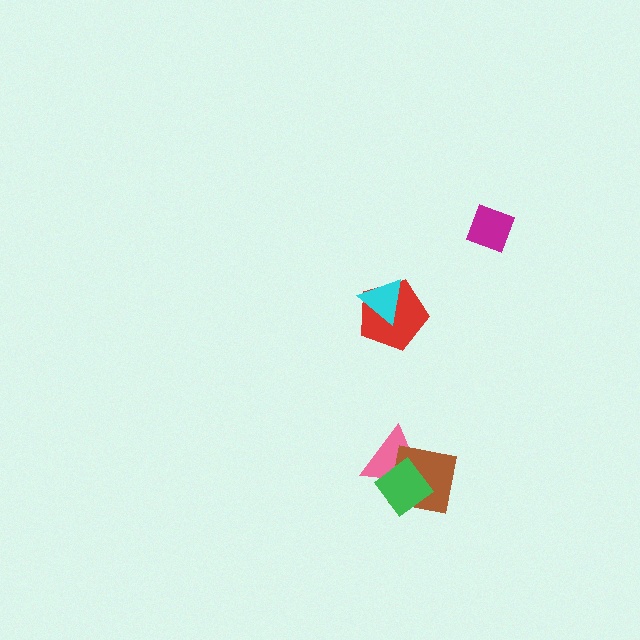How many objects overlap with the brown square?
2 objects overlap with the brown square.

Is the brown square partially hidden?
Yes, it is partially covered by another shape.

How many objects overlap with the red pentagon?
1 object overlaps with the red pentagon.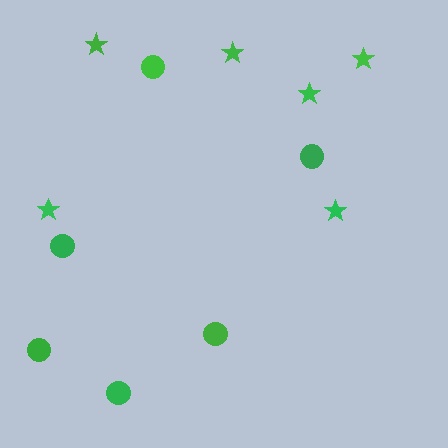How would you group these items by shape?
There are 2 groups: one group of circles (6) and one group of stars (6).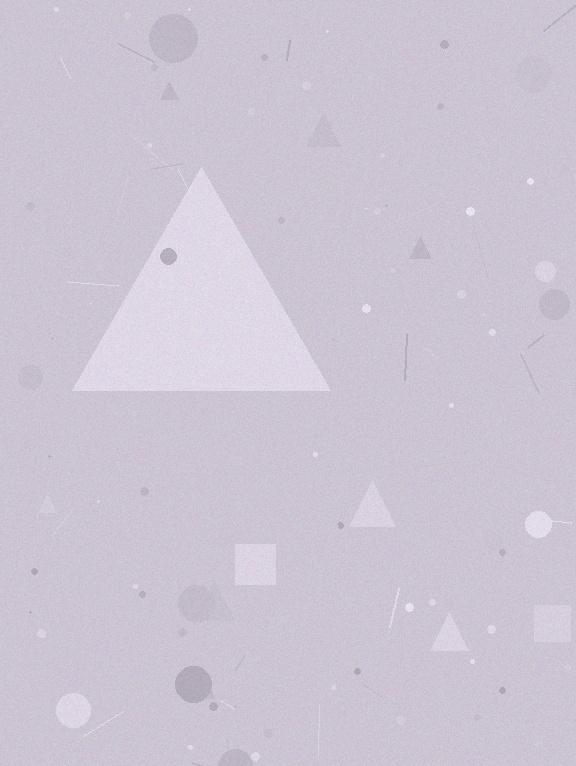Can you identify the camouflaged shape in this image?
The camouflaged shape is a triangle.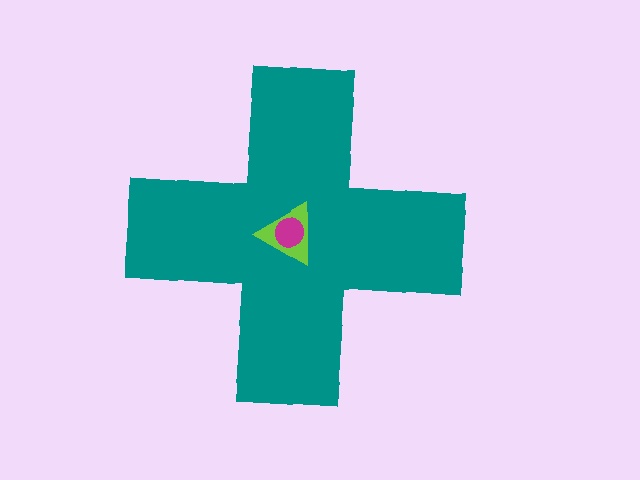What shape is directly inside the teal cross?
The lime triangle.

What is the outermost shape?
The teal cross.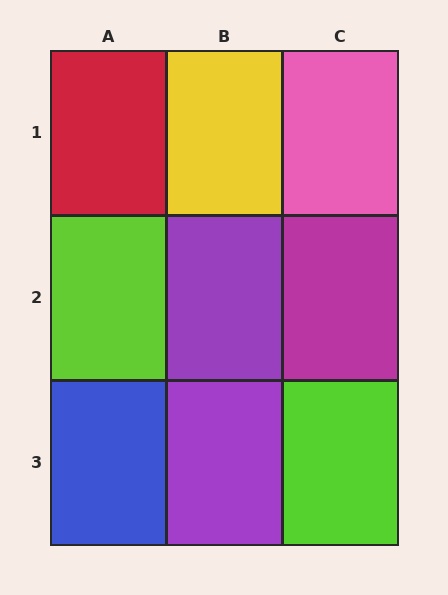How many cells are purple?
2 cells are purple.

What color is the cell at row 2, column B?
Purple.